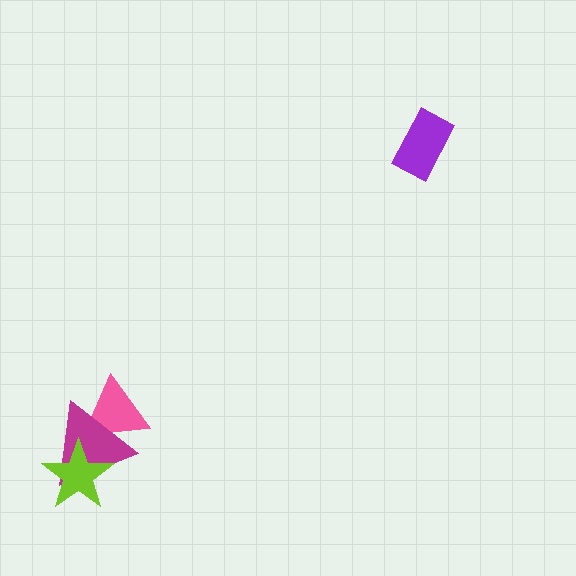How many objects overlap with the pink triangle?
1 object overlaps with the pink triangle.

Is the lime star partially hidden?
No, no other shape covers it.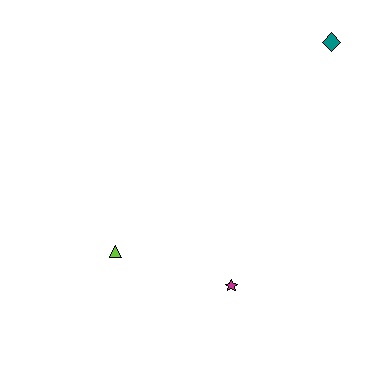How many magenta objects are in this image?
There is 1 magenta object.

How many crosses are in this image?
There are no crosses.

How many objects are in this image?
There are 3 objects.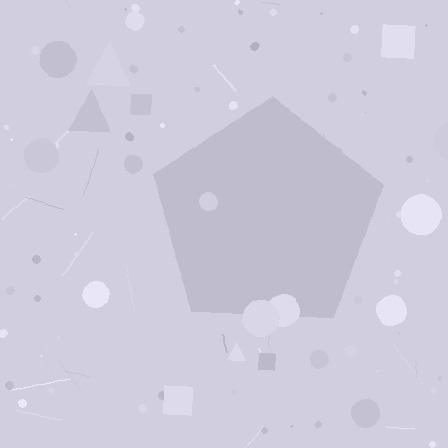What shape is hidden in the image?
A pentagon is hidden in the image.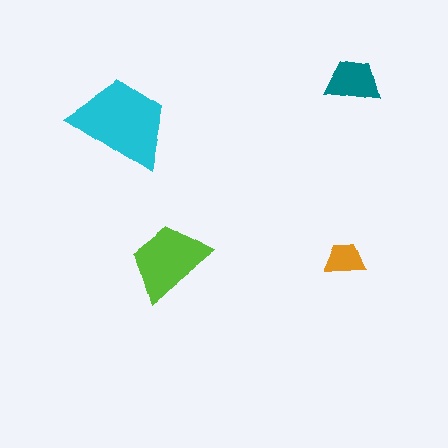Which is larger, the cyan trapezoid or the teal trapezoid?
The cyan one.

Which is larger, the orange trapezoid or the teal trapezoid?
The teal one.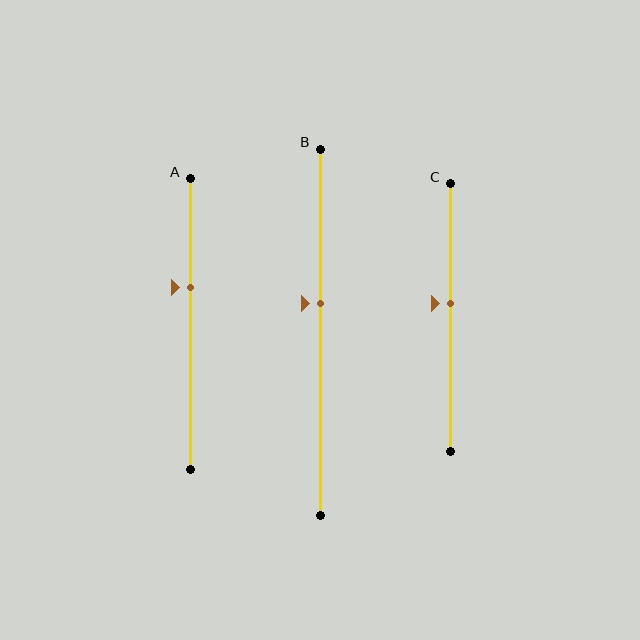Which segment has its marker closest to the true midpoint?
Segment C has its marker closest to the true midpoint.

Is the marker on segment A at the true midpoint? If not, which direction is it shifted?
No, the marker on segment A is shifted upward by about 13% of the segment length.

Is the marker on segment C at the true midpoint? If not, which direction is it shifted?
No, the marker on segment C is shifted upward by about 5% of the segment length.